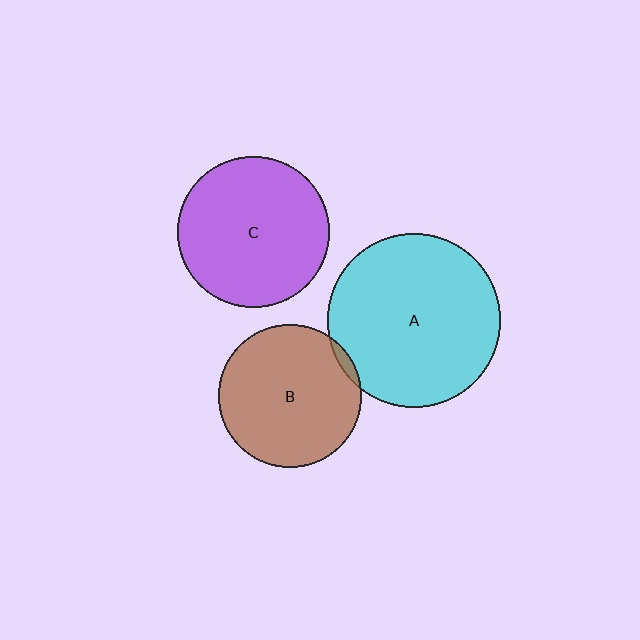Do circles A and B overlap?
Yes.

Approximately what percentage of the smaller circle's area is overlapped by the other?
Approximately 5%.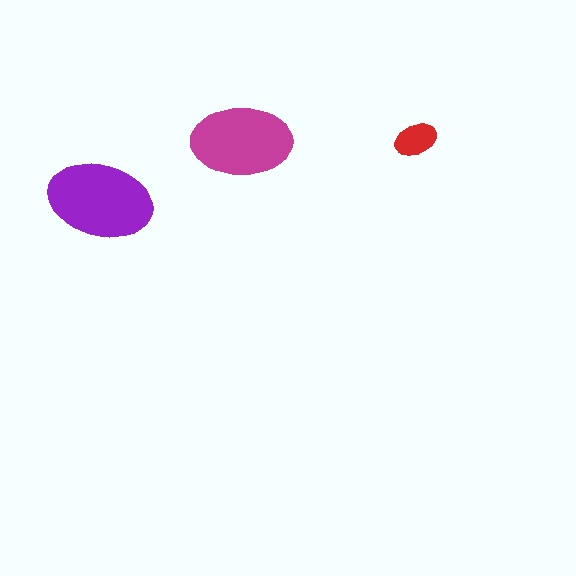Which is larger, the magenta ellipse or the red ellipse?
The magenta one.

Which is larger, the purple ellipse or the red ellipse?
The purple one.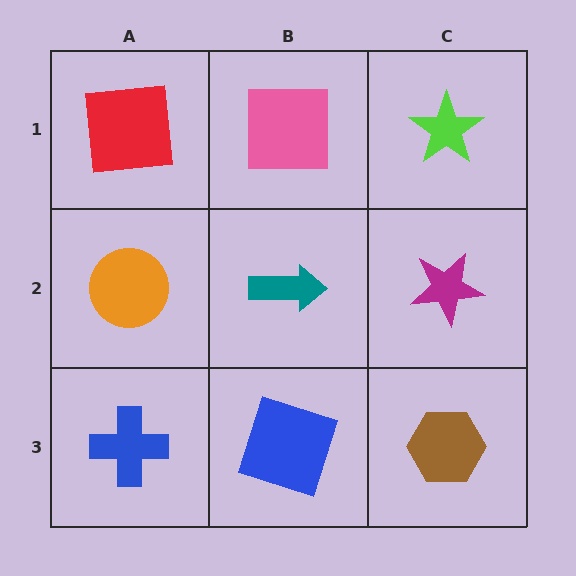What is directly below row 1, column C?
A magenta star.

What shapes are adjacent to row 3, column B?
A teal arrow (row 2, column B), a blue cross (row 3, column A), a brown hexagon (row 3, column C).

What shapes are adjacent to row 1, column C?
A magenta star (row 2, column C), a pink square (row 1, column B).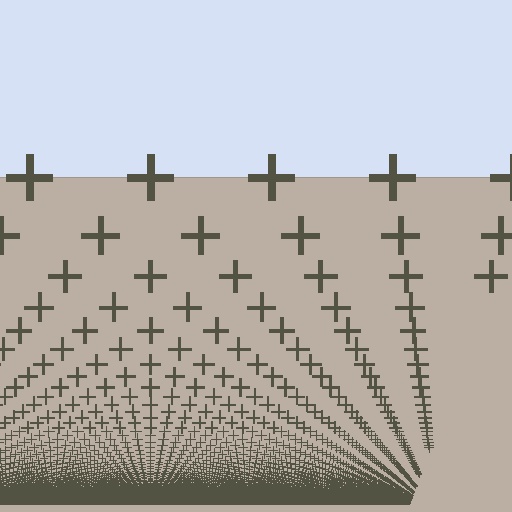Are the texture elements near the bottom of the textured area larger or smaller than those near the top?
Smaller. The gradient is inverted — elements near the bottom are smaller and denser.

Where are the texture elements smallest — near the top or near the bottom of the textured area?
Near the bottom.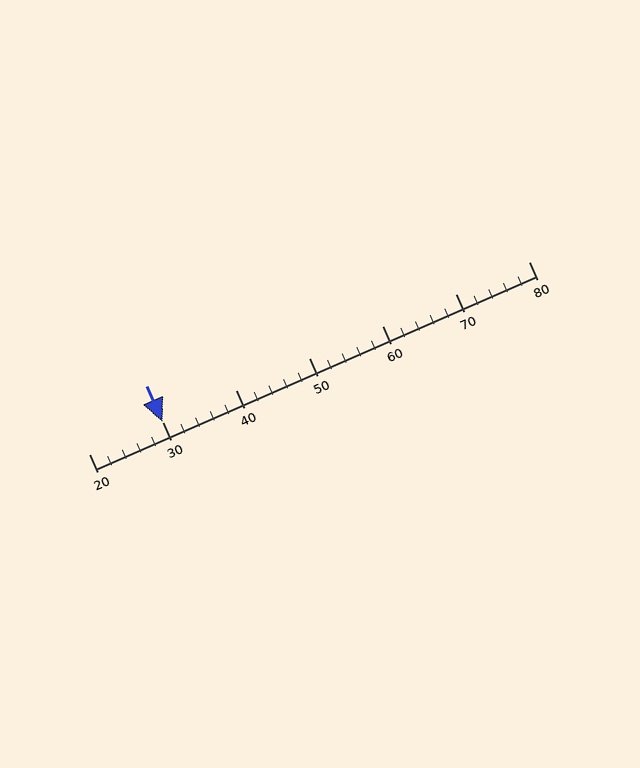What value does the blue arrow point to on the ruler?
The blue arrow points to approximately 30.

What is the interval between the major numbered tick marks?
The major tick marks are spaced 10 units apart.